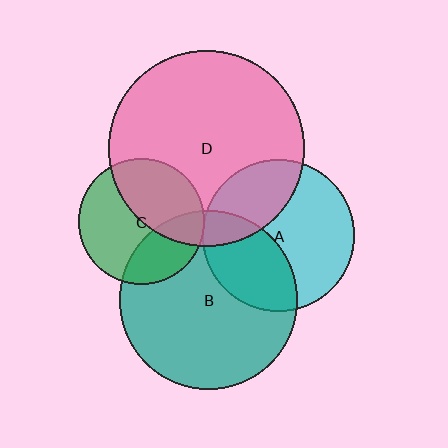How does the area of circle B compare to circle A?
Approximately 1.4 times.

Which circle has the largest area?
Circle D (pink).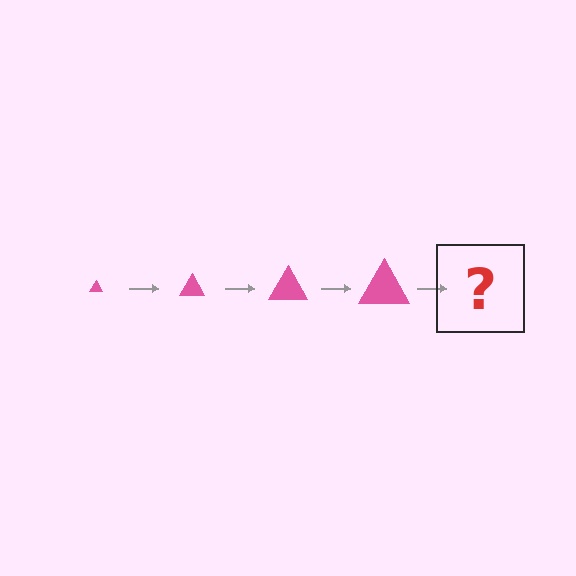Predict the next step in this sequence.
The next step is a pink triangle, larger than the previous one.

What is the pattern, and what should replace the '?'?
The pattern is that the triangle gets progressively larger each step. The '?' should be a pink triangle, larger than the previous one.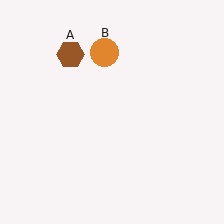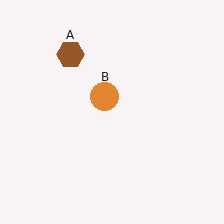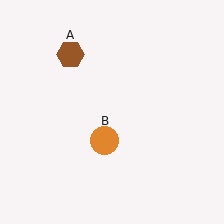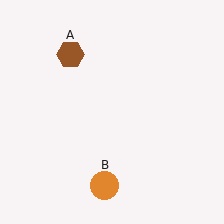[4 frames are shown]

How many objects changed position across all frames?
1 object changed position: orange circle (object B).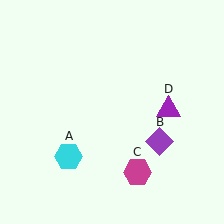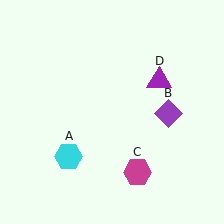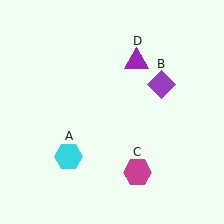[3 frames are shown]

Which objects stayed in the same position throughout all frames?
Cyan hexagon (object A) and magenta hexagon (object C) remained stationary.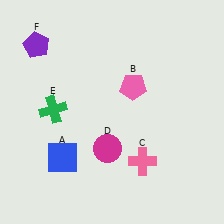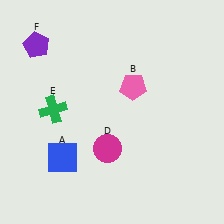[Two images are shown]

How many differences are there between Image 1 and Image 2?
There is 1 difference between the two images.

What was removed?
The pink cross (C) was removed in Image 2.